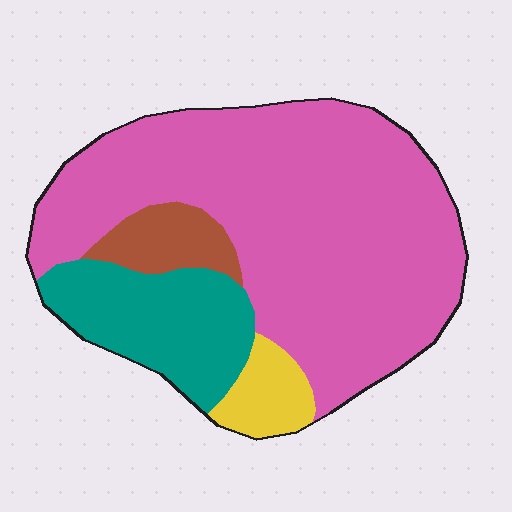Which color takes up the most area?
Pink, at roughly 70%.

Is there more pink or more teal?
Pink.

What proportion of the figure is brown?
Brown covers roughly 5% of the figure.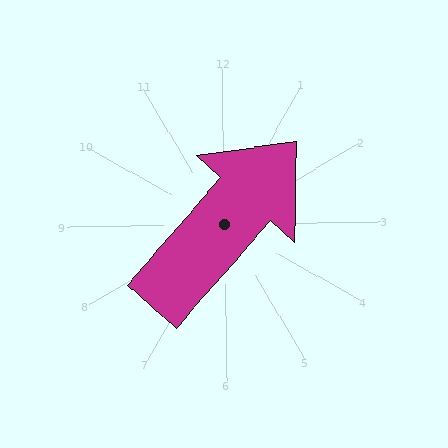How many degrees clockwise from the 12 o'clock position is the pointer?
Approximately 42 degrees.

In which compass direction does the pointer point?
Northeast.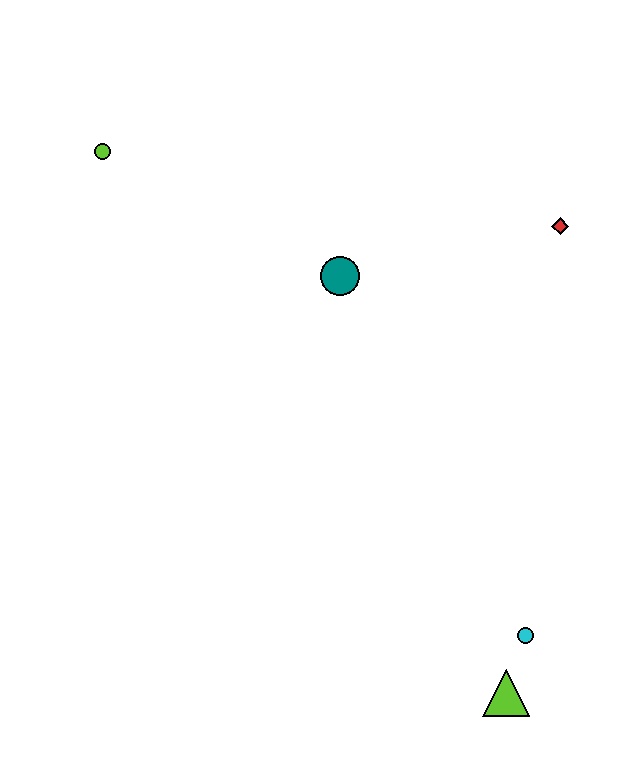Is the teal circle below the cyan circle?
No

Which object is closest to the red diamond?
The teal circle is closest to the red diamond.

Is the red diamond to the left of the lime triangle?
No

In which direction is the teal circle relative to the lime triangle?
The teal circle is above the lime triangle.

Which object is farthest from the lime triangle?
The lime circle is farthest from the lime triangle.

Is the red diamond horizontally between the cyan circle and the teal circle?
No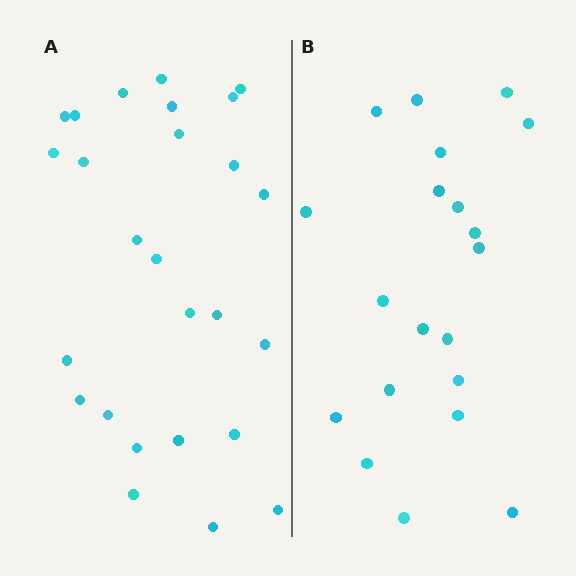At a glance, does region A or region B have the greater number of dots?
Region A (the left region) has more dots.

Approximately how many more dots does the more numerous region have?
Region A has about 6 more dots than region B.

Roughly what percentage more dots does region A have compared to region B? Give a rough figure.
About 30% more.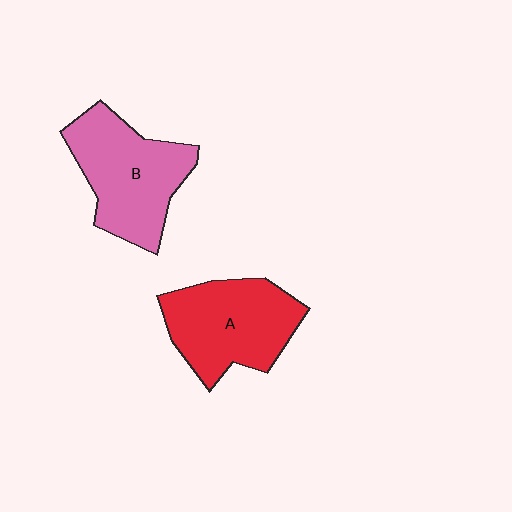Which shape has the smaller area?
Shape A (red).